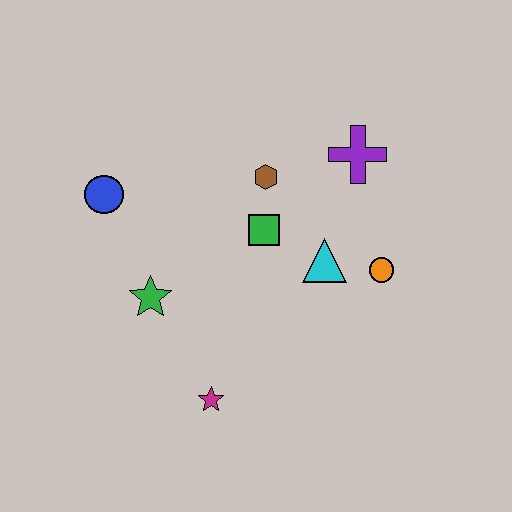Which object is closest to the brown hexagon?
The green square is closest to the brown hexagon.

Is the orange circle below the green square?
Yes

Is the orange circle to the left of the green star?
No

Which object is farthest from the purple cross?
The magenta star is farthest from the purple cross.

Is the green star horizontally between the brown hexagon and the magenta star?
No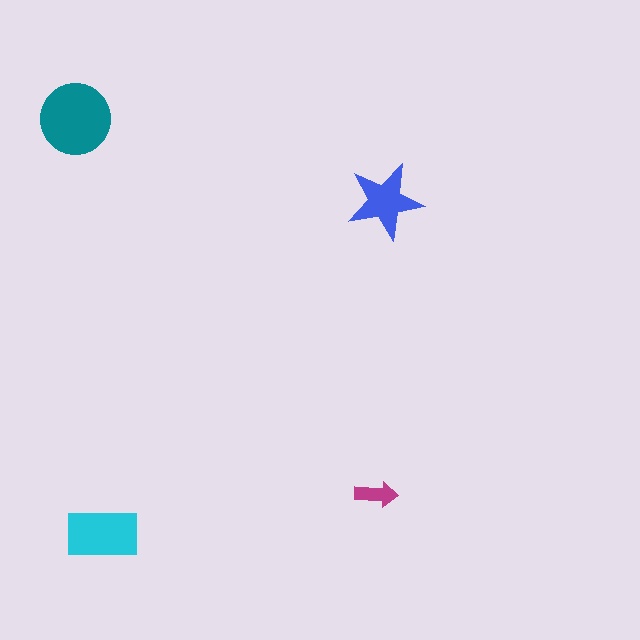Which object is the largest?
The teal circle.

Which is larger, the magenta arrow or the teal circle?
The teal circle.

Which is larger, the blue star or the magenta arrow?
The blue star.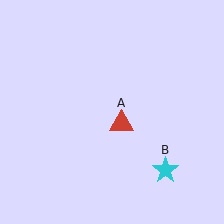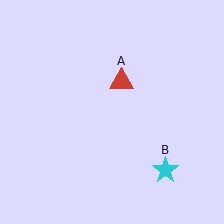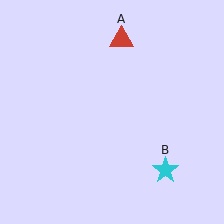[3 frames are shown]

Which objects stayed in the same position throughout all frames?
Cyan star (object B) remained stationary.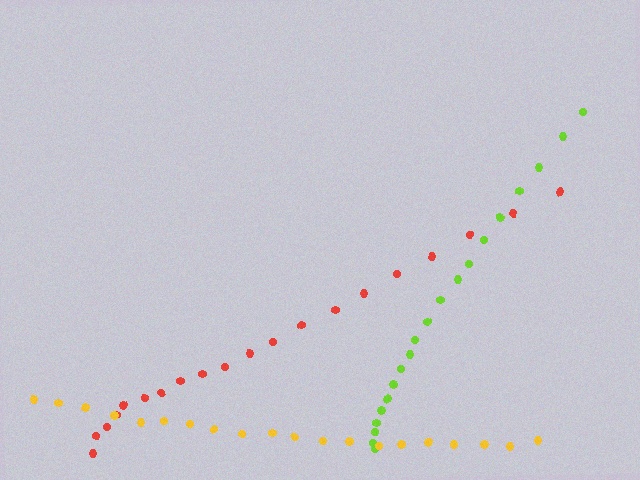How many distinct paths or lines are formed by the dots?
There are 3 distinct paths.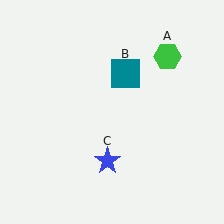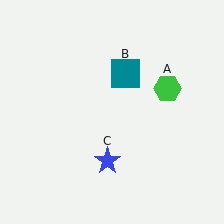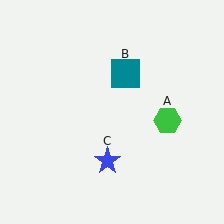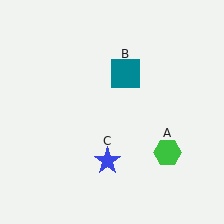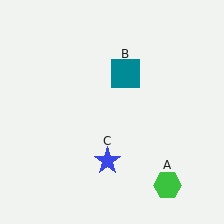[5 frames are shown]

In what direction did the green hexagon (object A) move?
The green hexagon (object A) moved down.